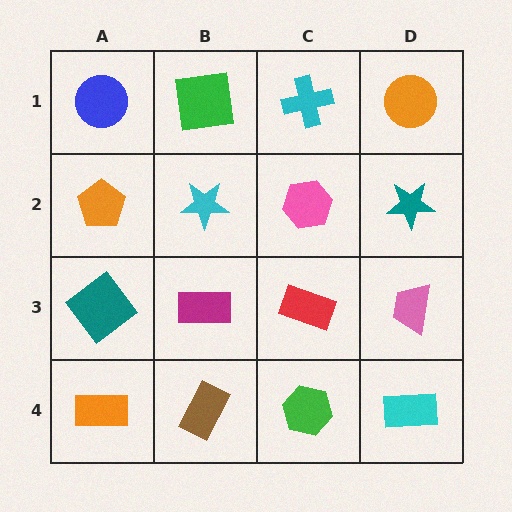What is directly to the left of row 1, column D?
A cyan cross.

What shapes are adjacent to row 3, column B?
A cyan star (row 2, column B), a brown rectangle (row 4, column B), a teal diamond (row 3, column A), a red rectangle (row 3, column C).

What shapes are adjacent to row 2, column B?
A green square (row 1, column B), a magenta rectangle (row 3, column B), an orange pentagon (row 2, column A), a pink hexagon (row 2, column C).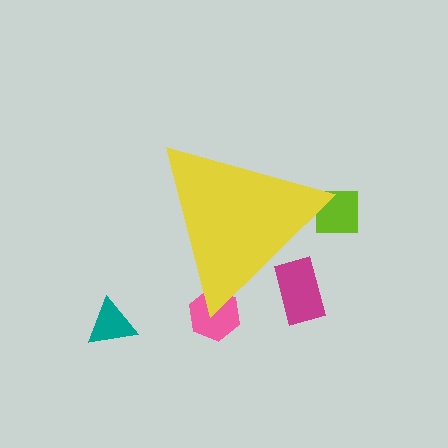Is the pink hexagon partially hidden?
Yes, the pink hexagon is partially hidden behind the yellow triangle.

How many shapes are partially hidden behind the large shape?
3 shapes are partially hidden.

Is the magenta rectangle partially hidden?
Yes, the magenta rectangle is partially hidden behind the yellow triangle.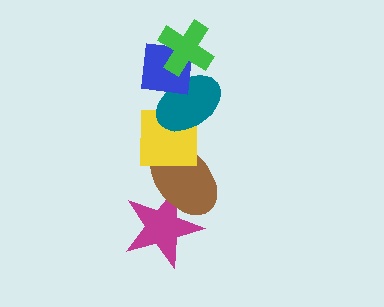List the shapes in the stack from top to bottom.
From top to bottom: the green cross, the blue square, the teal ellipse, the yellow square, the brown ellipse, the magenta star.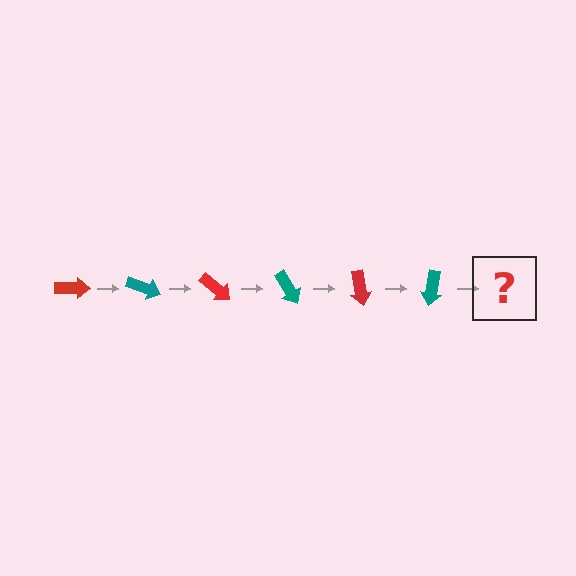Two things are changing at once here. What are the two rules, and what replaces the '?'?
The two rules are that it rotates 20 degrees each step and the color cycles through red and teal. The '?' should be a red arrow, rotated 120 degrees from the start.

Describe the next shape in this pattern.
It should be a red arrow, rotated 120 degrees from the start.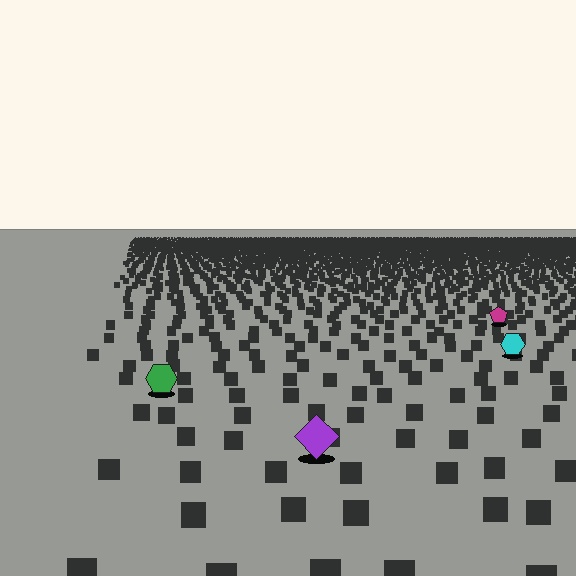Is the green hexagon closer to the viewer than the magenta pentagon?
Yes. The green hexagon is closer — you can tell from the texture gradient: the ground texture is coarser near it.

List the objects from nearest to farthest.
From nearest to farthest: the purple diamond, the green hexagon, the cyan hexagon, the magenta pentagon.